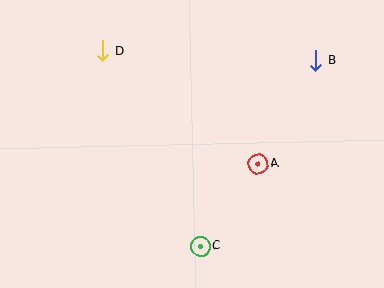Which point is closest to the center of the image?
Point A at (258, 164) is closest to the center.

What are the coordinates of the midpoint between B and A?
The midpoint between B and A is at (287, 112).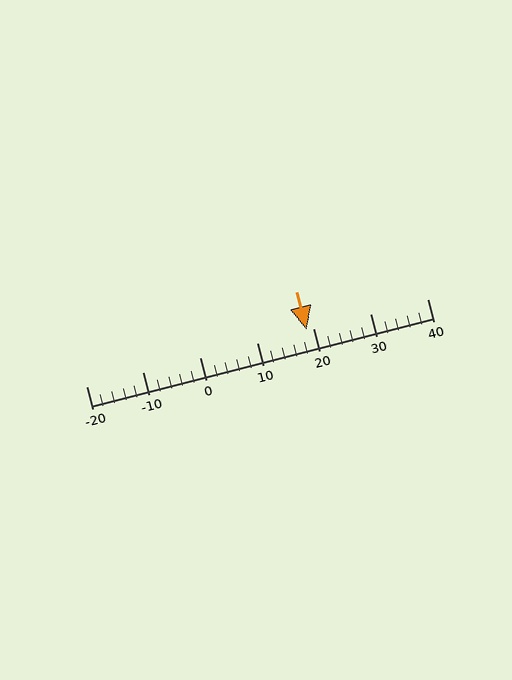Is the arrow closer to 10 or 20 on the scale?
The arrow is closer to 20.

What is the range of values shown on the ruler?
The ruler shows values from -20 to 40.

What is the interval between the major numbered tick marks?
The major tick marks are spaced 10 units apart.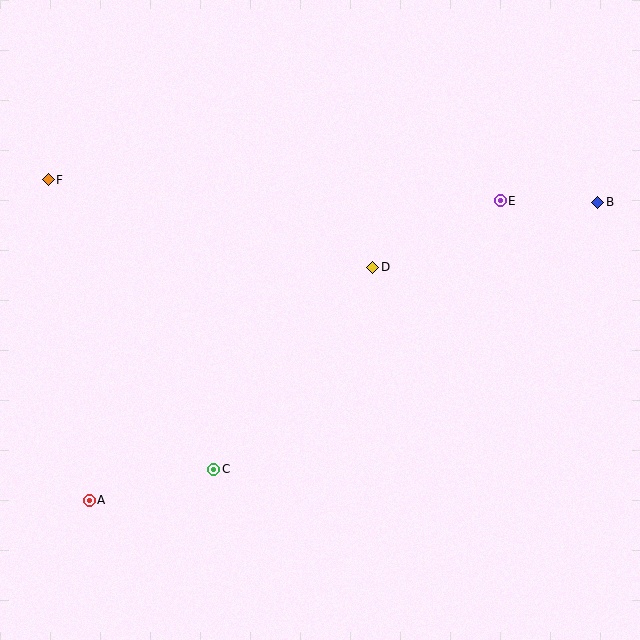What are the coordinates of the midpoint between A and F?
The midpoint between A and F is at (69, 340).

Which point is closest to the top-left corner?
Point F is closest to the top-left corner.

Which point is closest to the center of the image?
Point D at (373, 267) is closest to the center.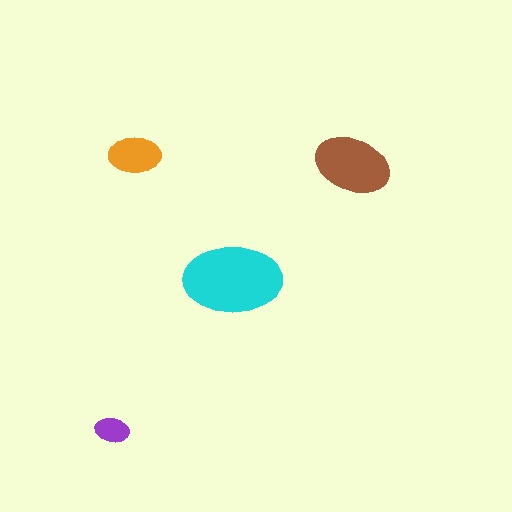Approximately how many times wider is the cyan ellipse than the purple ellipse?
About 3 times wider.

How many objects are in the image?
There are 4 objects in the image.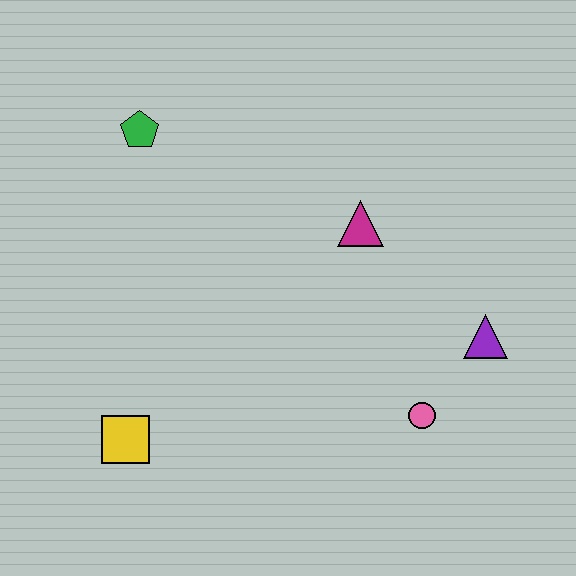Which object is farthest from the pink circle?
The green pentagon is farthest from the pink circle.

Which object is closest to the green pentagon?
The magenta triangle is closest to the green pentagon.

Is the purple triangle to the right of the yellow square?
Yes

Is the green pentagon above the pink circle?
Yes